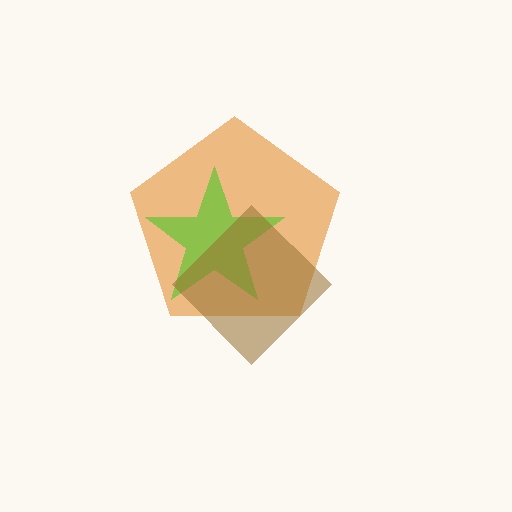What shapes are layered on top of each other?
The layered shapes are: an orange pentagon, a lime star, a brown diamond.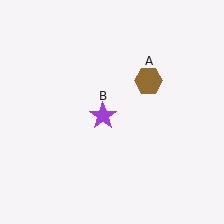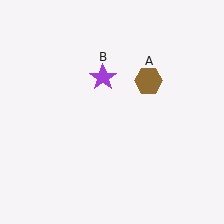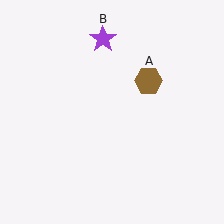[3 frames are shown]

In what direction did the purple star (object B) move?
The purple star (object B) moved up.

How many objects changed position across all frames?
1 object changed position: purple star (object B).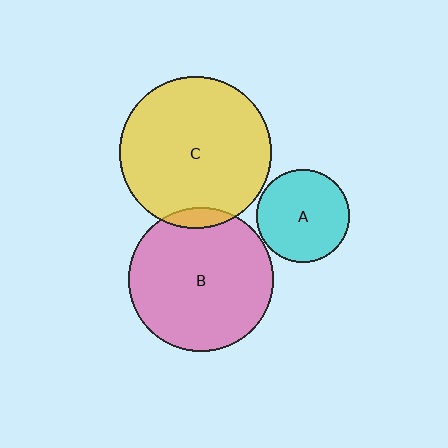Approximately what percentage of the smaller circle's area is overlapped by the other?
Approximately 5%.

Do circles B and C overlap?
Yes.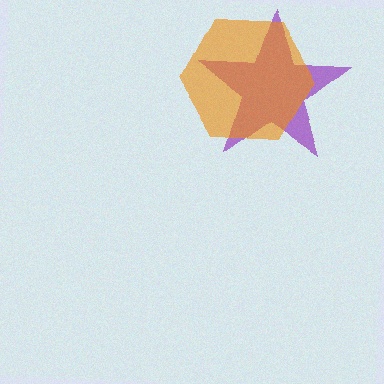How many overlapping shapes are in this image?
There are 2 overlapping shapes in the image.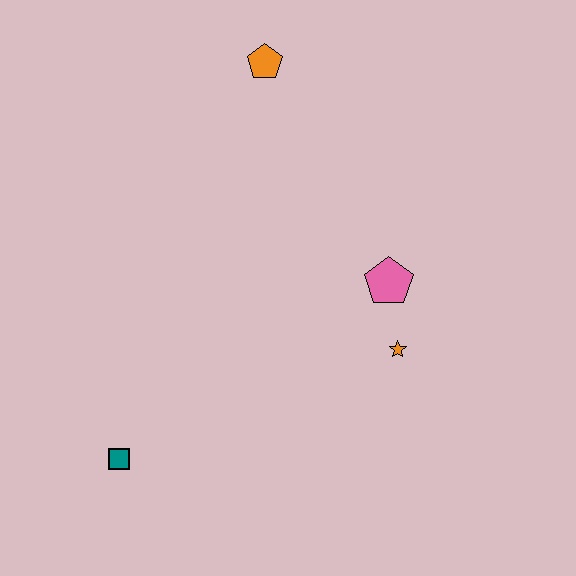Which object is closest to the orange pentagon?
The pink pentagon is closest to the orange pentagon.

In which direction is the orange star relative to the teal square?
The orange star is to the right of the teal square.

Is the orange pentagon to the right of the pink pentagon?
No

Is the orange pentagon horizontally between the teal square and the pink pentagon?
Yes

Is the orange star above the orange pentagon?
No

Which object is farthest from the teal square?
The orange pentagon is farthest from the teal square.